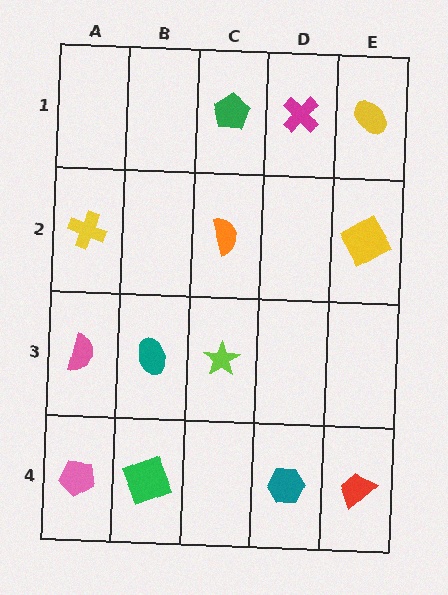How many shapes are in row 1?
3 shapes.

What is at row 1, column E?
A yellow ellipse.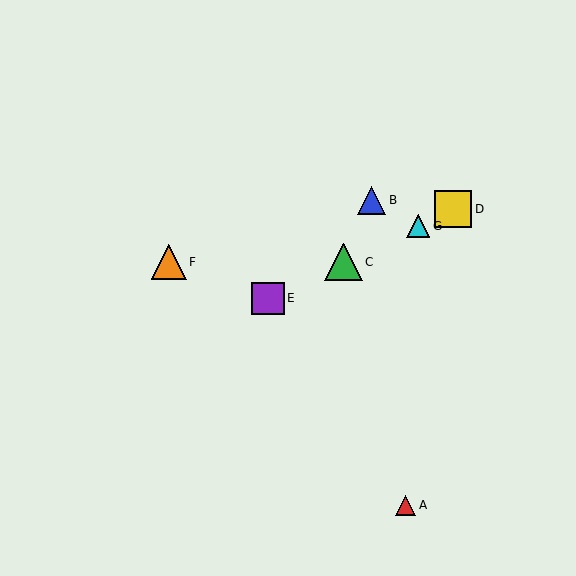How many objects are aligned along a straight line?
4 objects (C, D, E, G) are aligned along a straight line.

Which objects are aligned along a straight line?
Objects C, D, E, G are aligned along a straight line.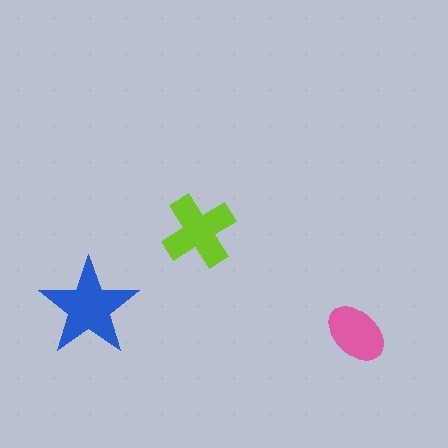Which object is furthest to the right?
The pink ellipse is rightmost.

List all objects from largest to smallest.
The blue star, the lime cross, the pink ellipse.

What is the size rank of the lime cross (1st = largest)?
2nd.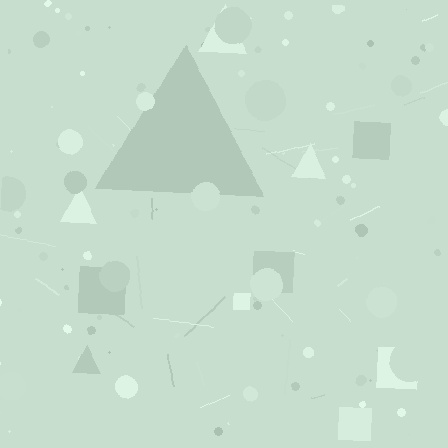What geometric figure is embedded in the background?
A triangle is embedded in the background.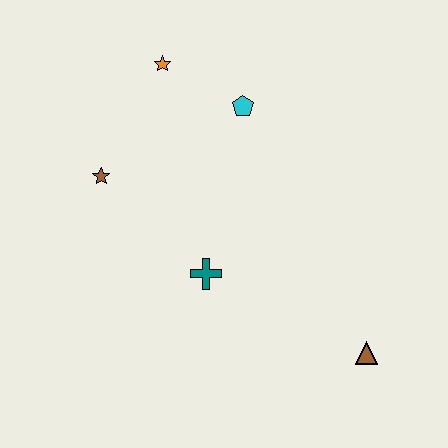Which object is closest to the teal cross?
The brown star is closest to the teal cross.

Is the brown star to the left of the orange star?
Yes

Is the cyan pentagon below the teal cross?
No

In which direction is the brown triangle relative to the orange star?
The brown triangle is below the orange star.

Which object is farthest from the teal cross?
The orange star is farthest from the teal cross.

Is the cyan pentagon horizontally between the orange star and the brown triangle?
Yes